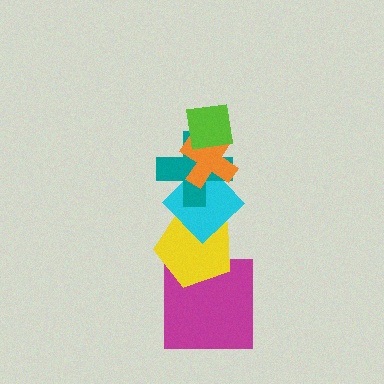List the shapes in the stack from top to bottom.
From top to bottom: the lime square, the orange cross, the teal cross, the cyan diamond, the yellow pentagon, the magenta square.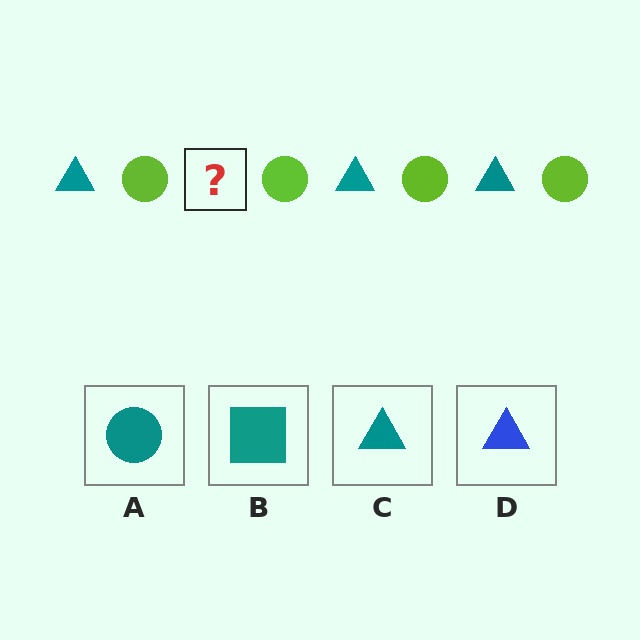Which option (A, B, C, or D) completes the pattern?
C.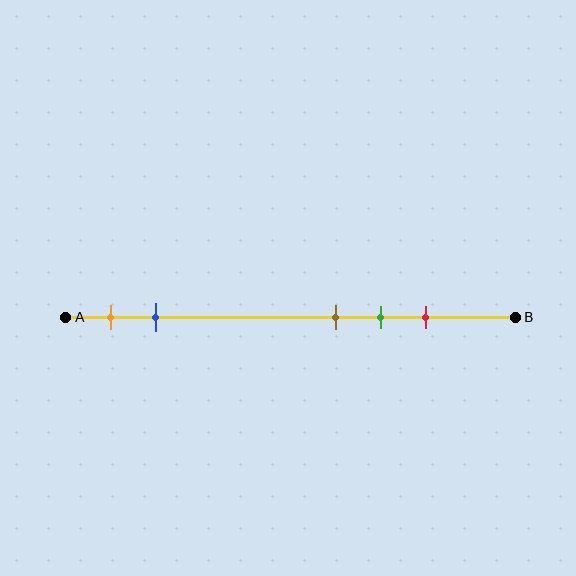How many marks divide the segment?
There are 5 marks dividing the segment.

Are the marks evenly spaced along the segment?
No, the marks are not evenly spaced.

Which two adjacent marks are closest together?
The brown and green marks are the closest adjacent pair.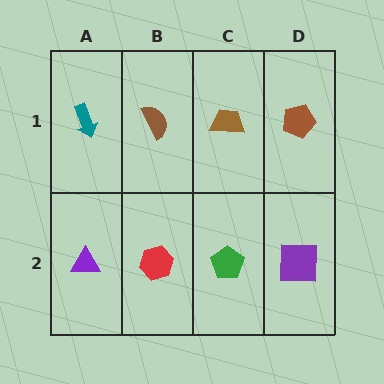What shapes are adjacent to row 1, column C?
A green pentagon (row 2, column C), a brown semicircle (row 1, column B), a brown pentagon (row 1, column D).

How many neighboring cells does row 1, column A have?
2.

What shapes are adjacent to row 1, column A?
A purple triangle (row 2, column A), a brown semicircle (row 1, column B).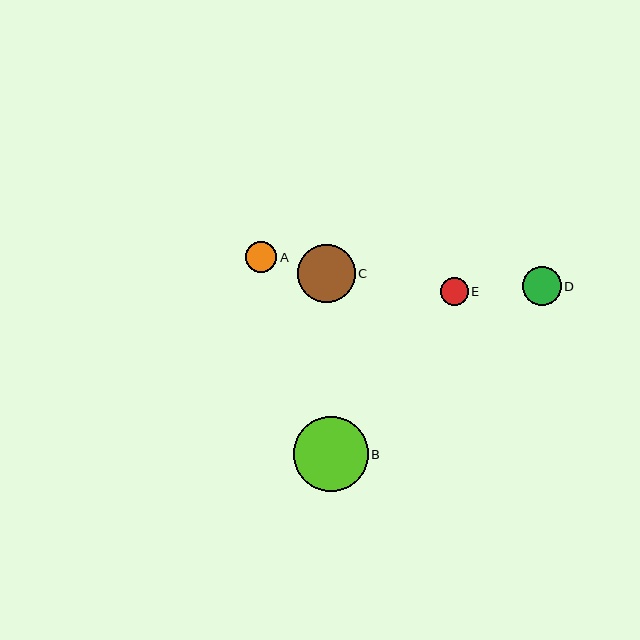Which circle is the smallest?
Circle E is the smallest with a size of approximately 28 pixels.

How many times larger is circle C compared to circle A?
Circle C is approximately 1.9 times the size of circle A.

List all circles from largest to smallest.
From largest to smallest: B, C, D, A, E.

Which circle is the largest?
Circle B is the largest with a size of approximately 75 pixels.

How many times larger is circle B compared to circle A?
Circle B is approximately 2.4 times the size of circle A.